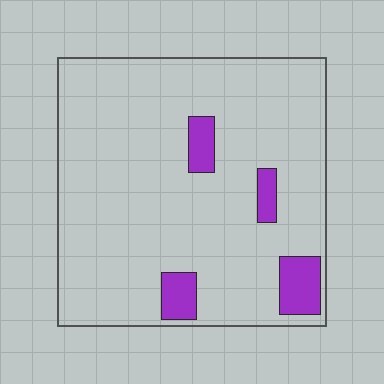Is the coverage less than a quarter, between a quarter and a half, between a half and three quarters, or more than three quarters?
Less than a quarter.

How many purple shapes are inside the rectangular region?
4.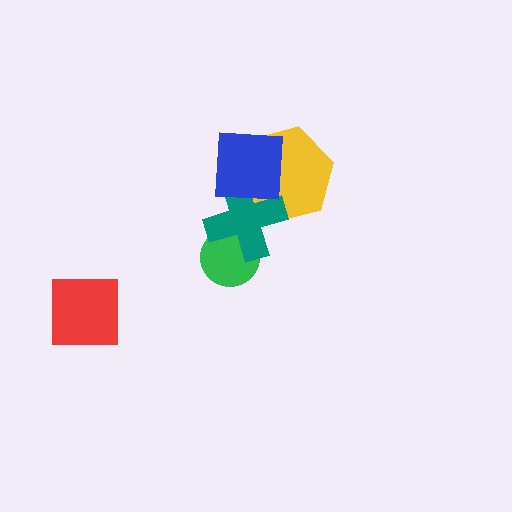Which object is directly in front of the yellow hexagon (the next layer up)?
The teal cross is directly in front of the yellow hexagon.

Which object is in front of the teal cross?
The blue square is in front of the teal cross.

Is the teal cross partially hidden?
Yes, it is partially covered by another shape.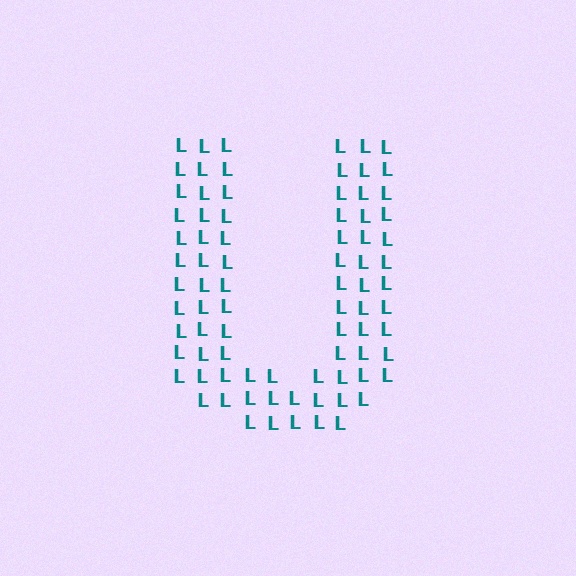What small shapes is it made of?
It is made of small letter L's.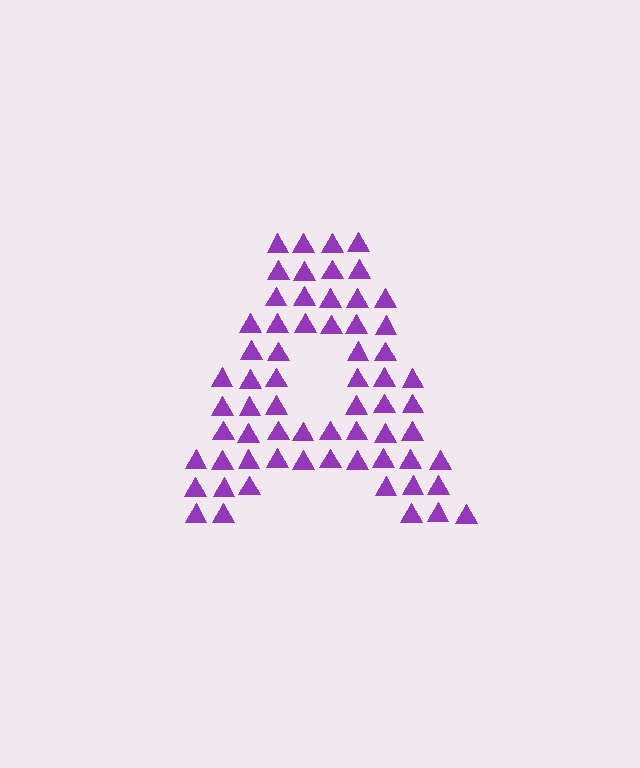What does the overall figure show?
The overall figure shows the letter A.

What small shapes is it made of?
It is made of small triangles.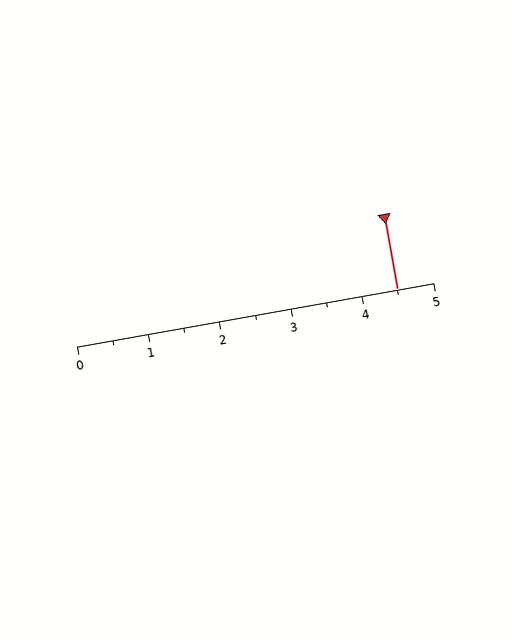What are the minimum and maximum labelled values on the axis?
The axis runs from 0 to 5.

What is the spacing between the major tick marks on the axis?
The major ticks are spaced 1 apart.